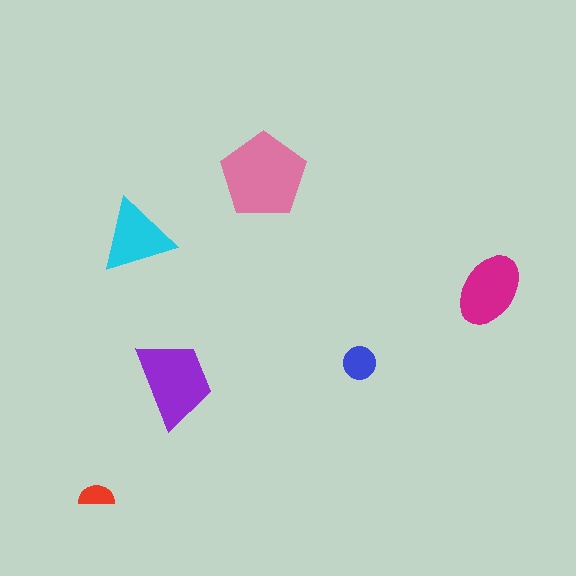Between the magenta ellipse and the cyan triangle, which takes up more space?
The magenta ellipse.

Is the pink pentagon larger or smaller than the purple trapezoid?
Larger.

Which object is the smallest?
The red semicircle.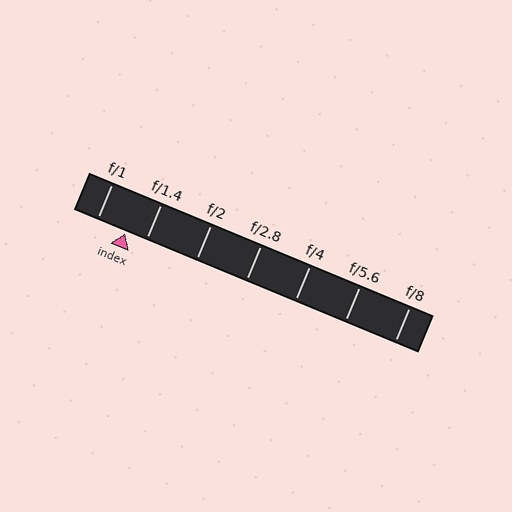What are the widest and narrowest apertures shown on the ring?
The widest aperture shown is f/1 and the narrowest is f/8.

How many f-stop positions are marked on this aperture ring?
There are 7 f-stop positions marked.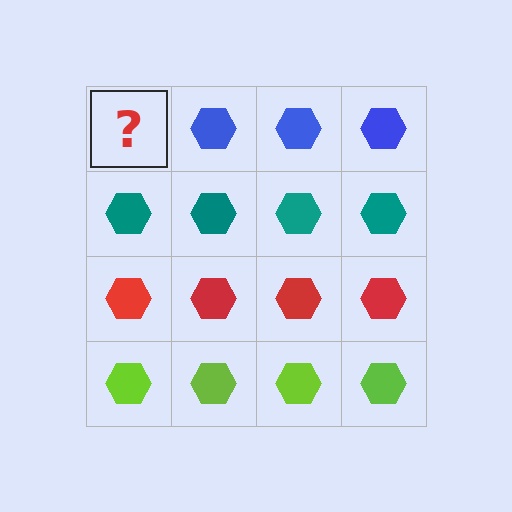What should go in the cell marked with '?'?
The missing cell should contain a blue hexagon.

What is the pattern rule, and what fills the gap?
The rule is that each row has a consistent color. The gap should be filled with a blue hexagon.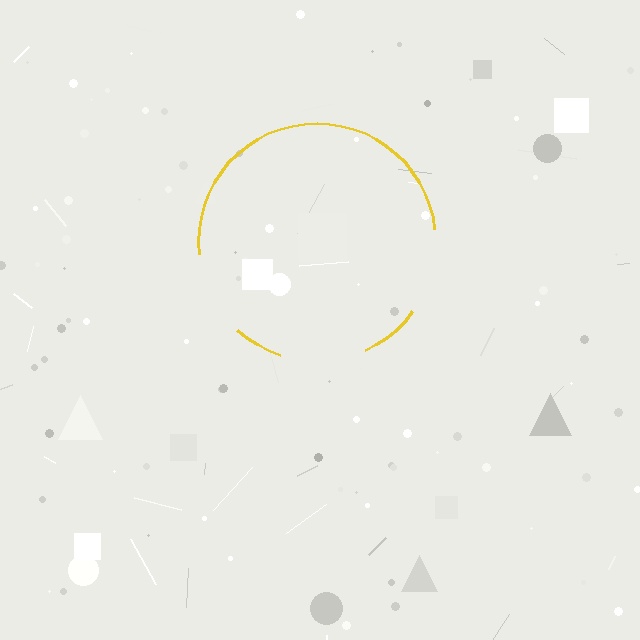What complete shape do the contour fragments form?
The contour fragments form a circle.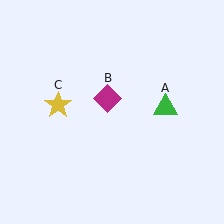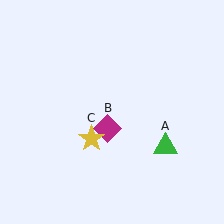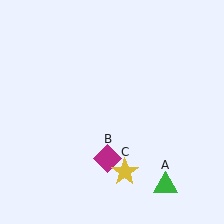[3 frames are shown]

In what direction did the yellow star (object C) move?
The yellow star (object C) moved down and to the right.